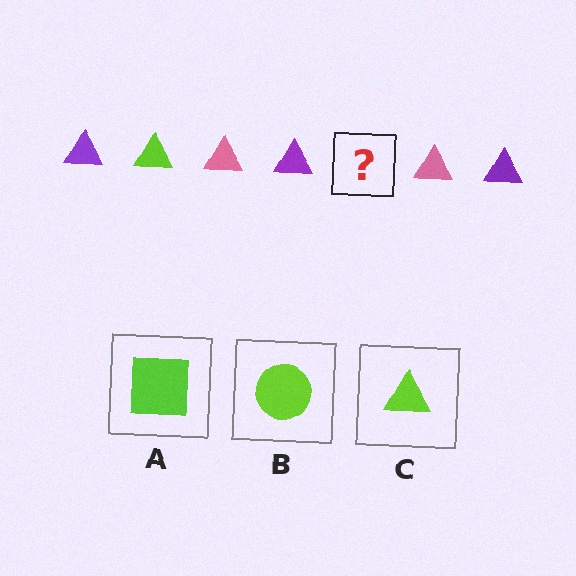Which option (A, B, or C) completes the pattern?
C.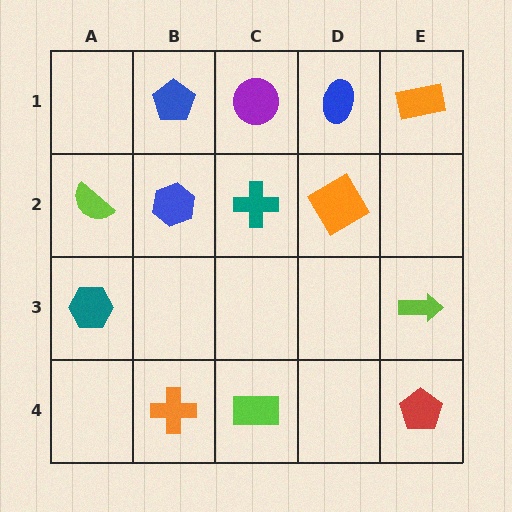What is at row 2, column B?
A blue hexagon.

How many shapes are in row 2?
4 shapes.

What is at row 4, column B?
An orange cross.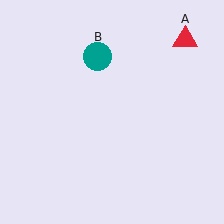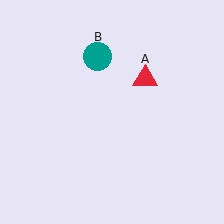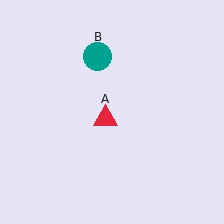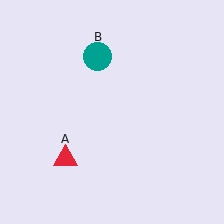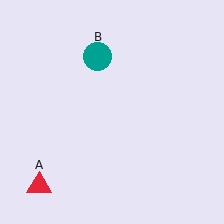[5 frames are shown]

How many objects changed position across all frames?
1 object changed position: red triangle (object A).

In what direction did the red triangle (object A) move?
The red triangle (object A) moved down and to the left.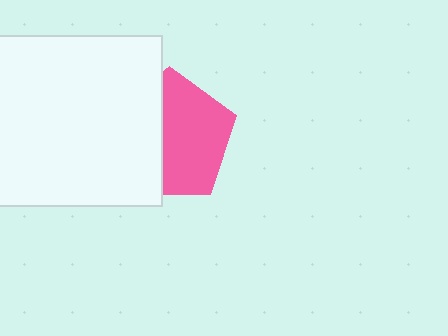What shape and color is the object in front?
The object in front is a white square.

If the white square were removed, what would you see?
You would see the complete pink pentagon.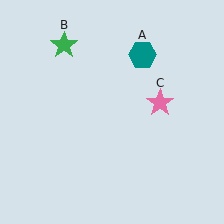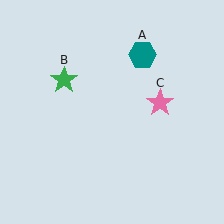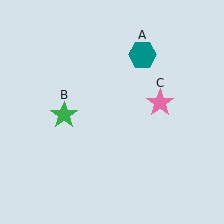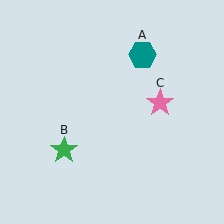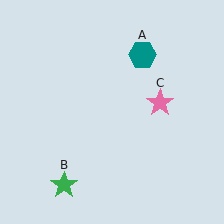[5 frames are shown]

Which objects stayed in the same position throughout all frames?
Teal hexagon (object A) and pink star (object C) remained stationary.